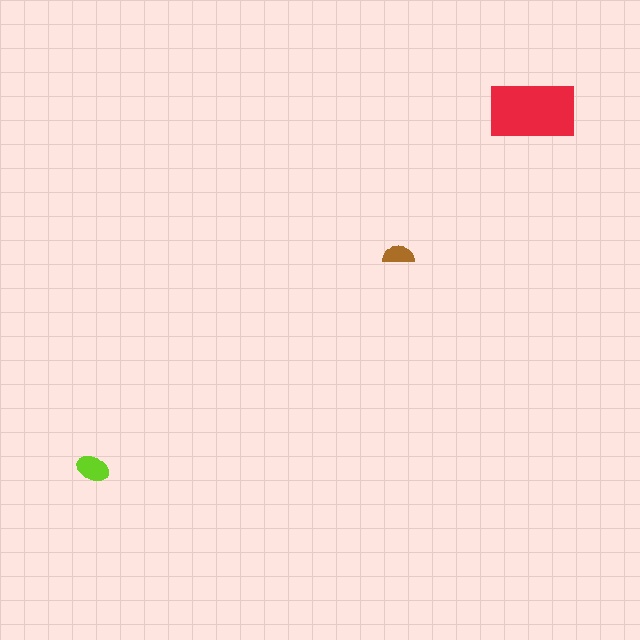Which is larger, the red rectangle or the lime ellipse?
The red rectangle.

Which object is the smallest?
The brown semicircle.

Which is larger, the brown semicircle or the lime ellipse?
The lime ellipse.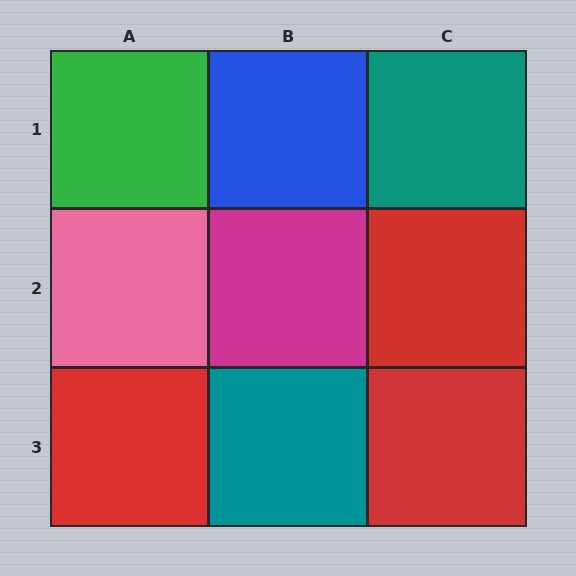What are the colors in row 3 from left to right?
Red, teal, red.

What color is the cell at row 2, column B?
Magenta.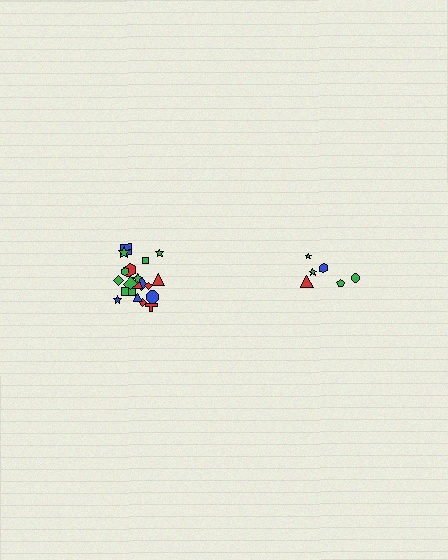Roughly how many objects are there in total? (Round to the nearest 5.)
Roughly 30 objects in total.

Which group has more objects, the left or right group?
The left group.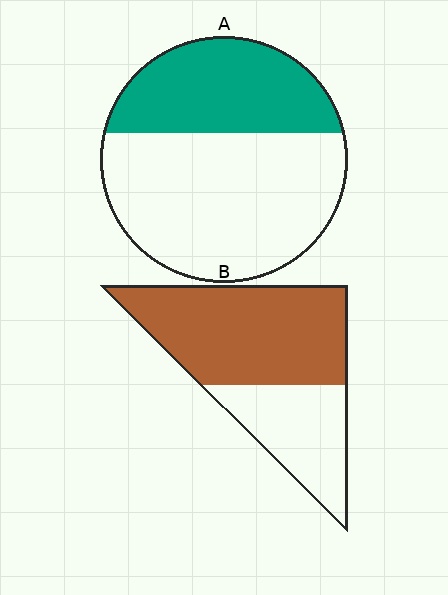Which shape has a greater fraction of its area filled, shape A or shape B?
Shape B.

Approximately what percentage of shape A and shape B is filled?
A is approximately 35% and B is approximately 65%.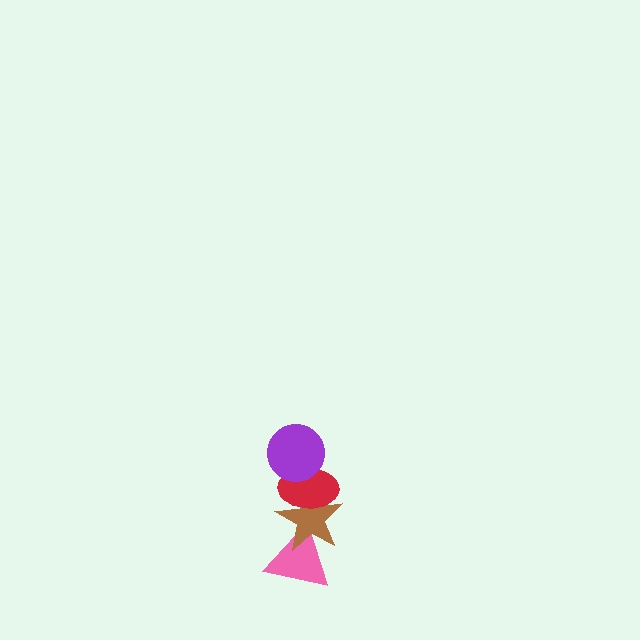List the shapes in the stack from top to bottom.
From top to bottom: the purple circle, the red ellipse, the brown star, the pink triangle.